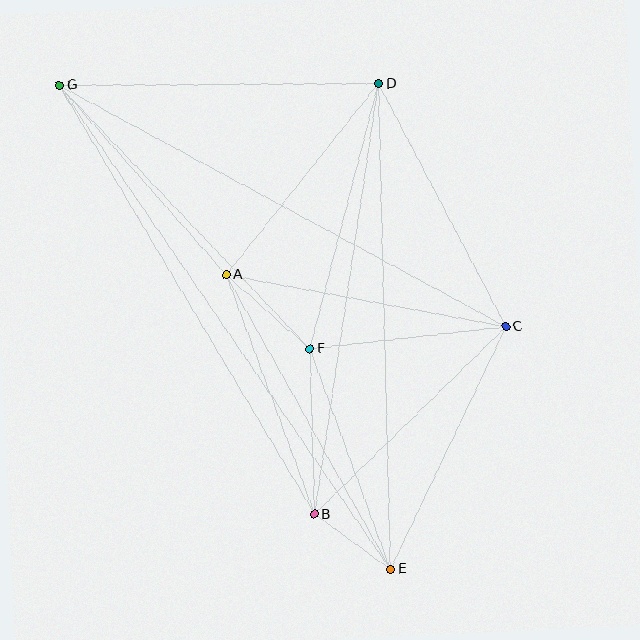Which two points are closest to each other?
Points B and E are closest to each other.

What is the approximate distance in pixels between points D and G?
The distance between D and G is approximately 319 pixels.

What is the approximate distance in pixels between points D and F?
The distance between D and F is approximately 273 pixels.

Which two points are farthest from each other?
Points E and G are farthest from each other.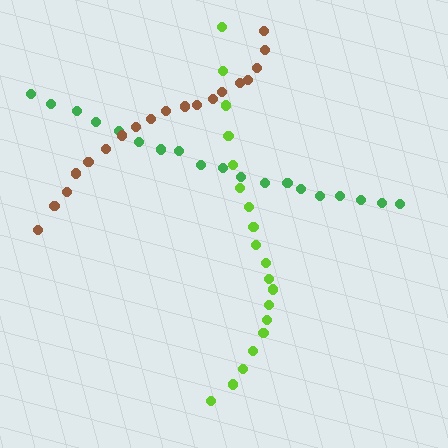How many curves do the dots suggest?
There are 3 distinct paths.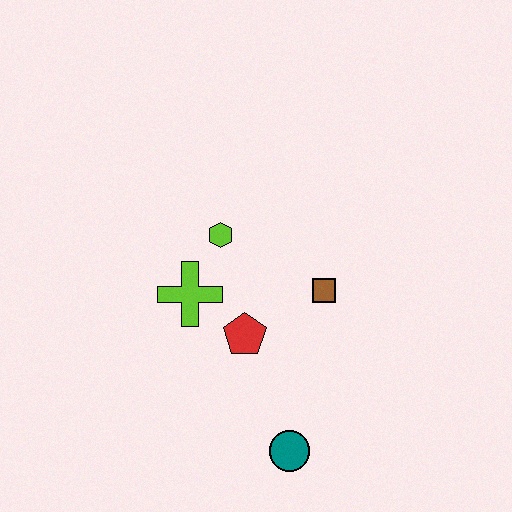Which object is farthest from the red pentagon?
The teal circle is farthest from the red pentagon.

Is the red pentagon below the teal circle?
No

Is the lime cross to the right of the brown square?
No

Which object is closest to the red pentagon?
The lime cross is closest to the red pentagon.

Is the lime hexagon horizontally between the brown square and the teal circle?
No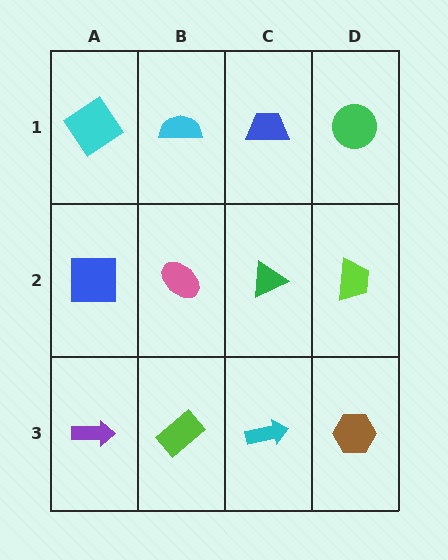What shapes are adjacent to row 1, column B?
A pink ellipse (row 2, column B), a cyan diamond (row 1, column A), a blue trapezoid (row 1, column C).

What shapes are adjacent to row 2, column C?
A blue trapezoid (row 1, column C), a cyan arrow (row 3, column C), a pink ellipse (row 2, column B), a lime trapezoid (row 2, column D).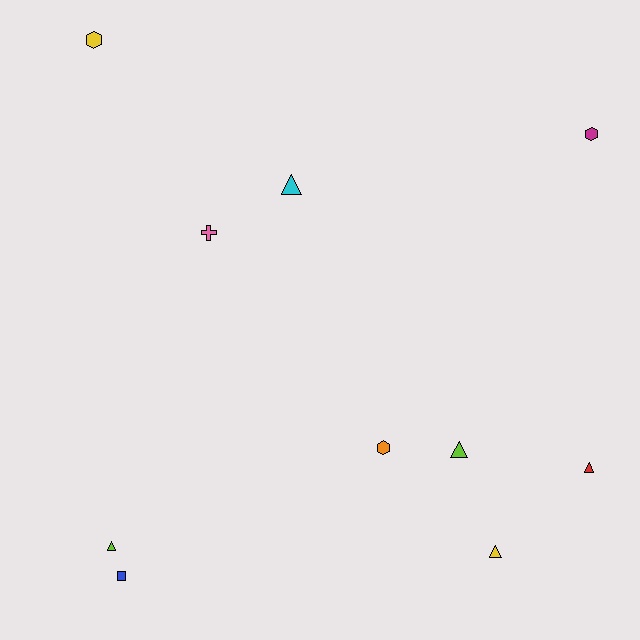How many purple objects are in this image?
There are no purple objects.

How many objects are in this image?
There are 10 objects.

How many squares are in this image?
There is 1 square.